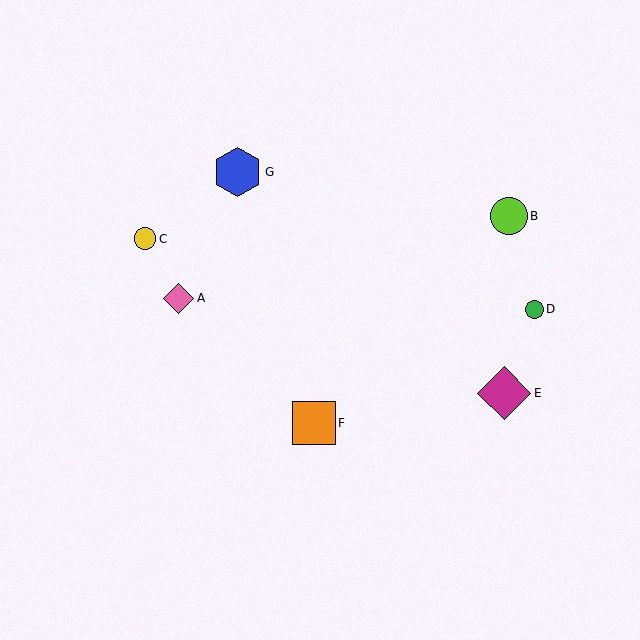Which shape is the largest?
The magenta diamond (labeled E) is the largest.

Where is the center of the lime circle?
The center of the lime circle is at (509, 216).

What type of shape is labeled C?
Shape C is a yellow circle.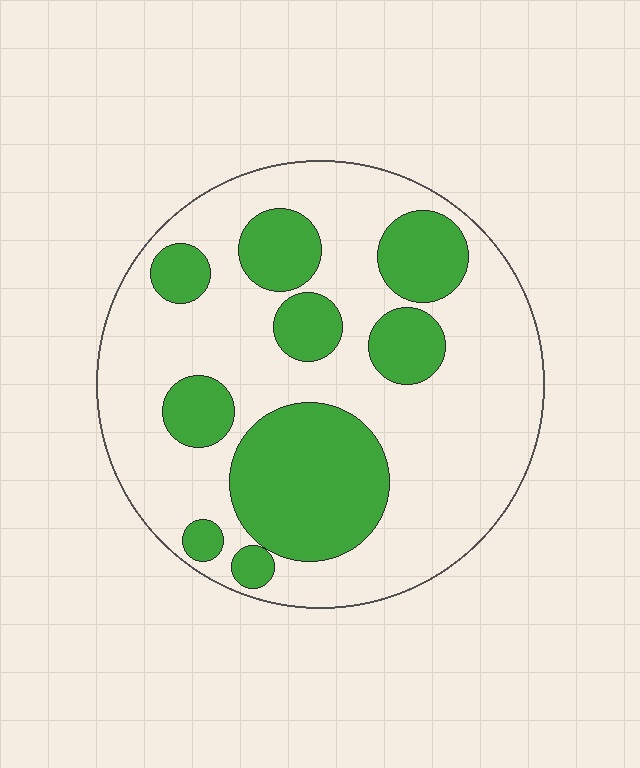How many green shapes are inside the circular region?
9.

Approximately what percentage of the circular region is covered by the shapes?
Approximately 30%.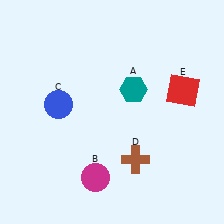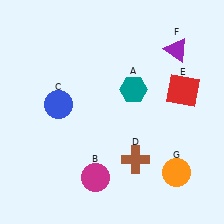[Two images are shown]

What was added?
A purple triangle (F), an orange circle (G) were added in Image 2.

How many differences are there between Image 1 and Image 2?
There are 2 differences between the two images.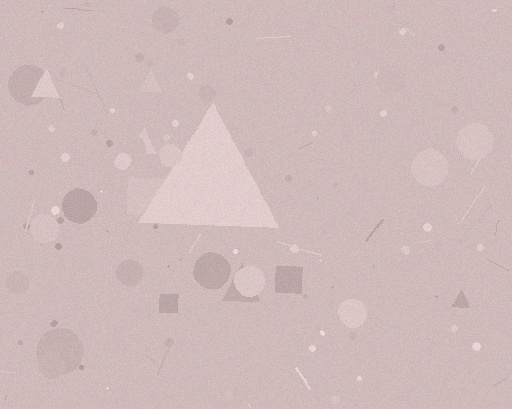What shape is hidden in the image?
A triangle is hidden in the image.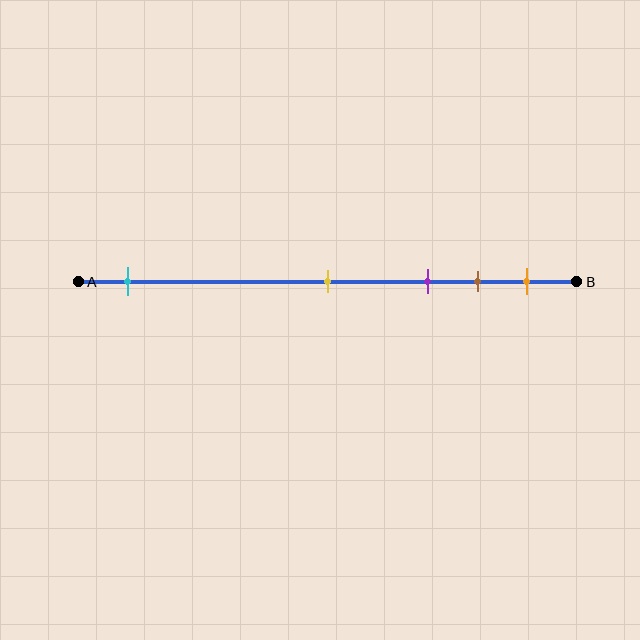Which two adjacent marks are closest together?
The brown and orange marks are the closest adjacent pair.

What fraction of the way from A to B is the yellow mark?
The yellow mark is approximately 50% (0.5) of the way from A to B.